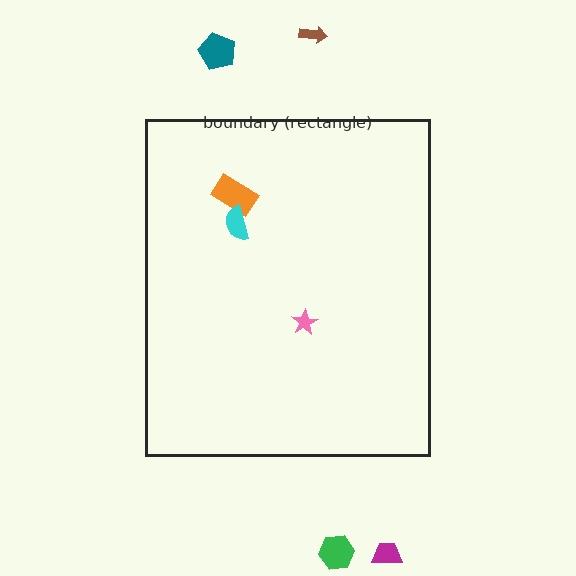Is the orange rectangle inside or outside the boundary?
Inside.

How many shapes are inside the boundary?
3 inside, 4 outside.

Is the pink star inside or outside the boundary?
Inside.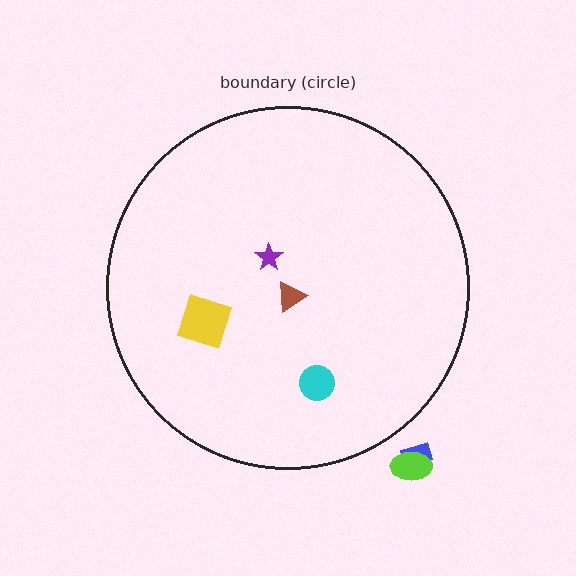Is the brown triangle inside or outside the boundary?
Inside.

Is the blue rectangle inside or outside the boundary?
Outside.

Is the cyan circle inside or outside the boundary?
Inside.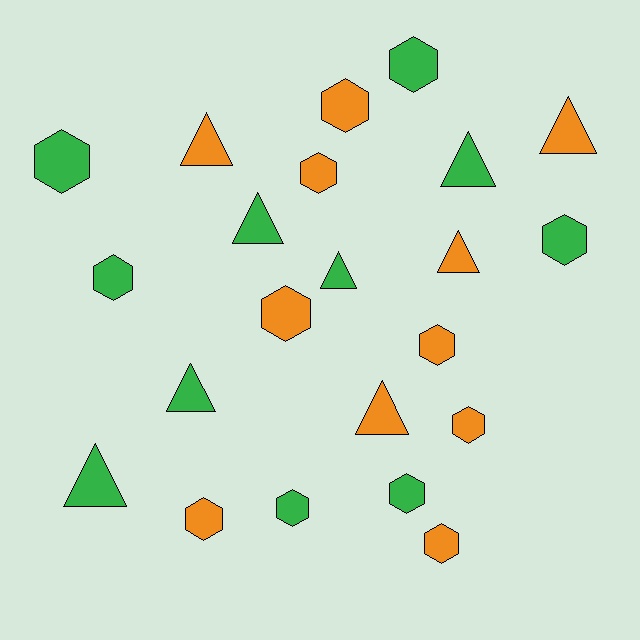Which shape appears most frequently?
Hexagon, with 13 objects.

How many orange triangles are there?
There are 4 orange triangles.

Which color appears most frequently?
Orange, with 11 objects.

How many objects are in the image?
There are 22 objects.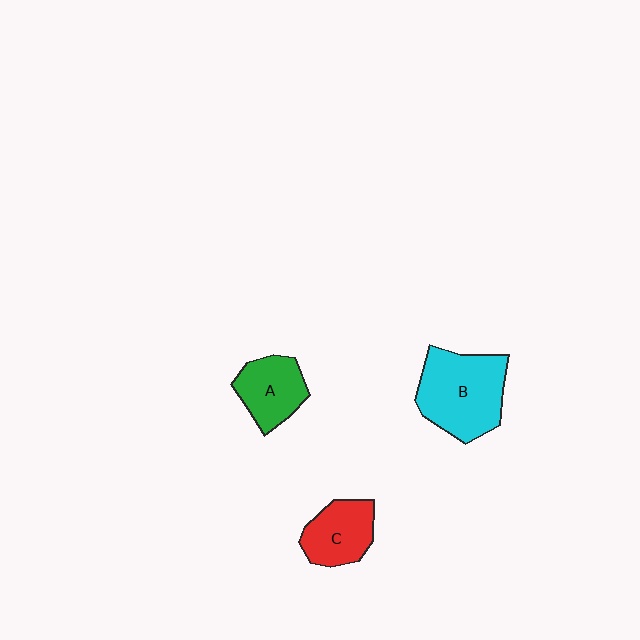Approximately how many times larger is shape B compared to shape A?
Approximately 1.6 times.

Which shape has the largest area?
Shape B (cyan).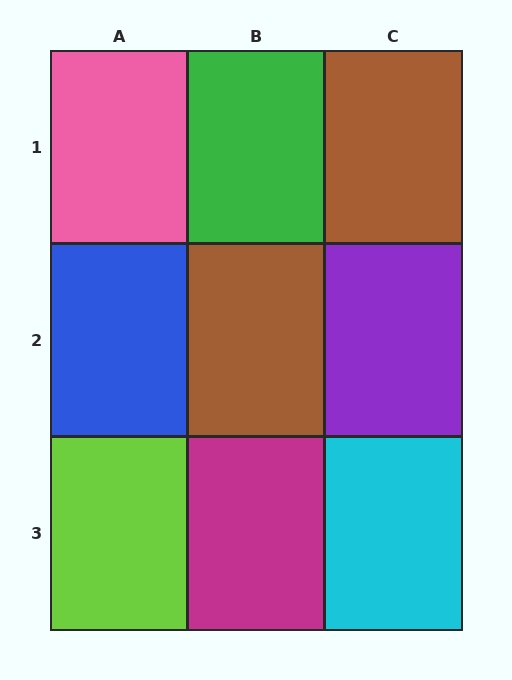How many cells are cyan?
1 cell is cyan.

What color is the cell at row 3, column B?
Magenta.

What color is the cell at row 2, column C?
Purple.